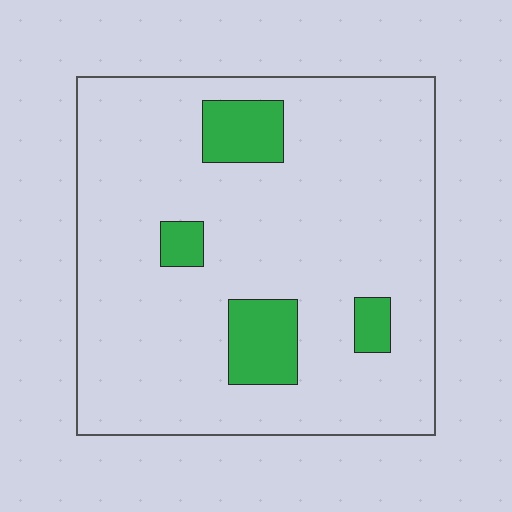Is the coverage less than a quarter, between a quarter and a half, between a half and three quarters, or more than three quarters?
Less than a quarter.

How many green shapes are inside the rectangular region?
4.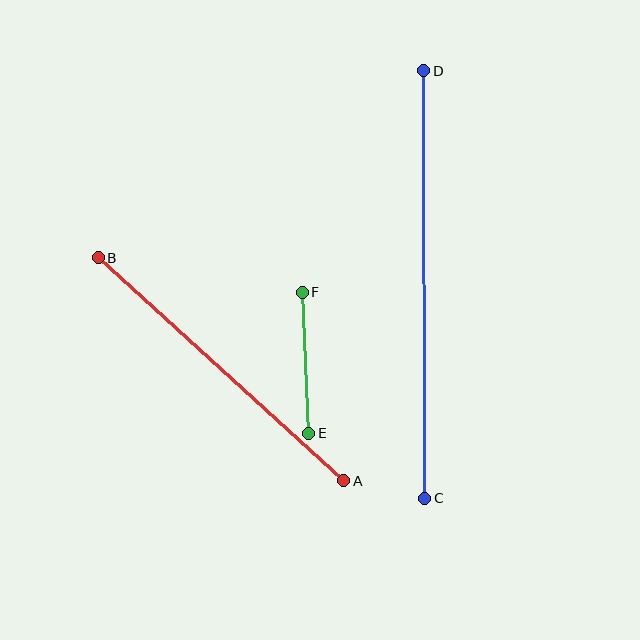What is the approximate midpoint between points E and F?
The midpoint is at approximately (305, 363) pixels.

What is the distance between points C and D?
The distance is approximately 428 pixels.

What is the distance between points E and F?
The distance is approximately 141 pixels.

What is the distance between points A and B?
The distance is approximately 332 pixels.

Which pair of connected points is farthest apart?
Points C and D are farthest apart.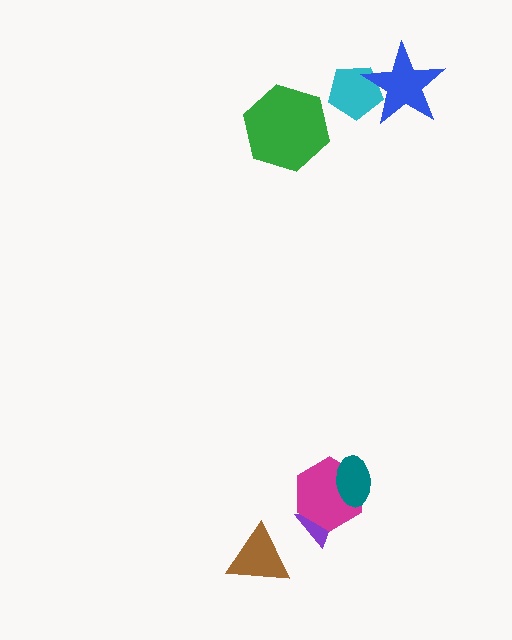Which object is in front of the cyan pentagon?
The blue star is in front of the cyan pentagon.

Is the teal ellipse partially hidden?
No, no other shape covers it.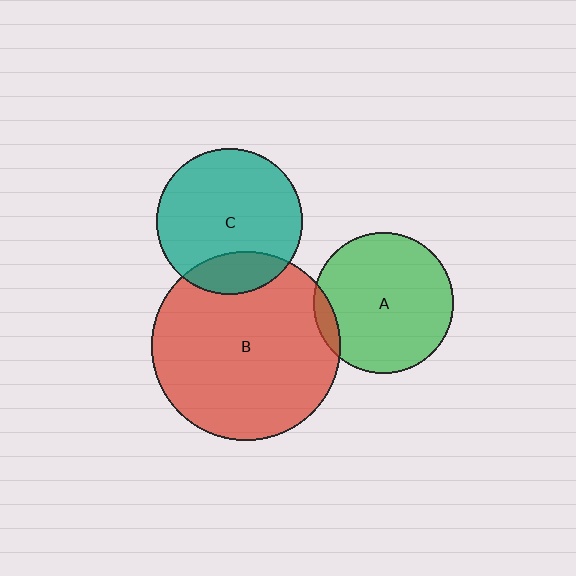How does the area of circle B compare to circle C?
Approximately 1.7 times.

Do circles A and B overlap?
Yes.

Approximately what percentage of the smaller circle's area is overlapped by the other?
Approximately 5%.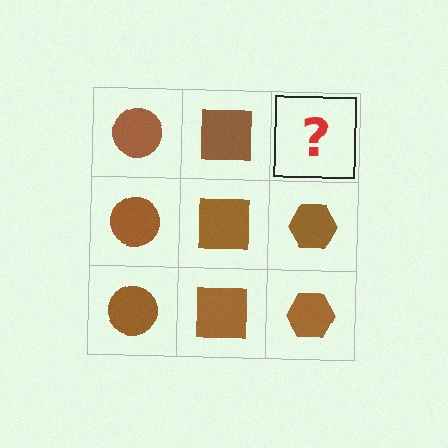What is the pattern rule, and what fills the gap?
The rule is that each column has a consistent shape. The gap should be filled with a brown hexagon.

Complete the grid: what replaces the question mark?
The question mark should be replaced with a brown hexagon.